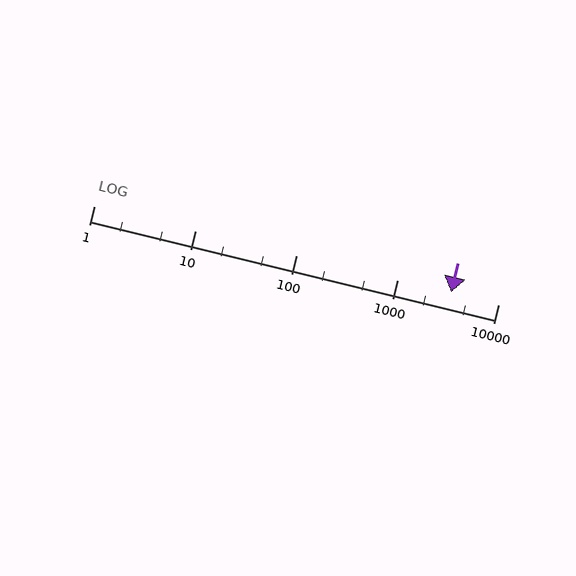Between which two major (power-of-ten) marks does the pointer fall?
The pointer is between 1000 and 10000.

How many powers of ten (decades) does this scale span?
The scale spans 4 decades, from 1 to 10000.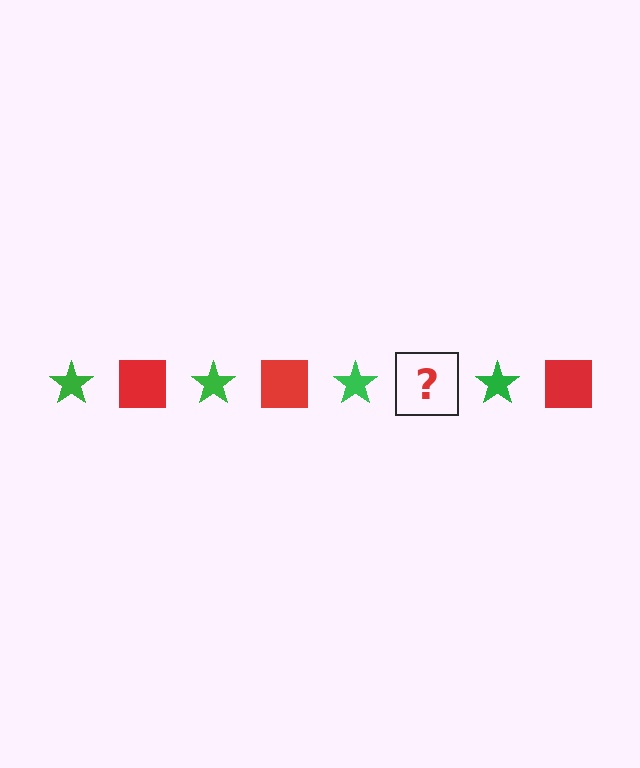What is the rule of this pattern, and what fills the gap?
The rule is that the pattern alternates between green star and red square. The gap should be filled with a red square.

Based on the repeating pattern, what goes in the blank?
The blank should be a red square.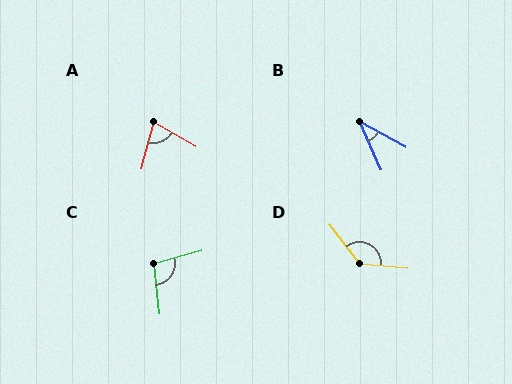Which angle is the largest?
D, at approximately 132 degrees.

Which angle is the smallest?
B, at approximately 37 degrees.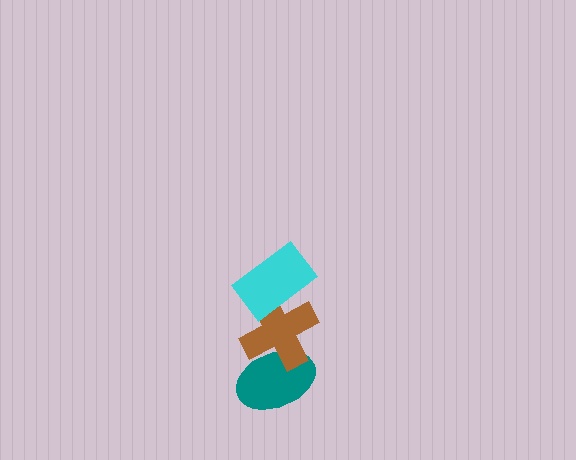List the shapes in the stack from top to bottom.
From top to bottom: the cyan rectangle, the brown cross, the teal ellipse.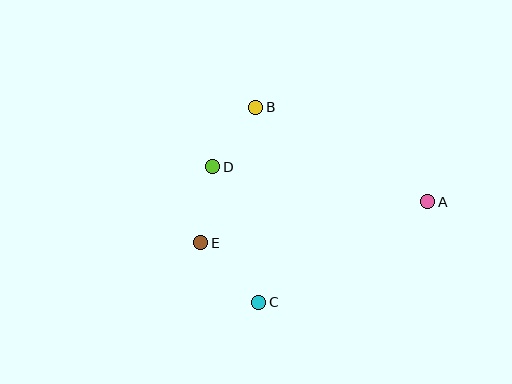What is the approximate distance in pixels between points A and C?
The distance between A and C is approximately 197 pixels.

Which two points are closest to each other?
Points B and D are closest to each other.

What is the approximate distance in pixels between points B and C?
The distance between B and C is approximately 195 pixels.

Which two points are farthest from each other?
Points A and E are farthest from each other.